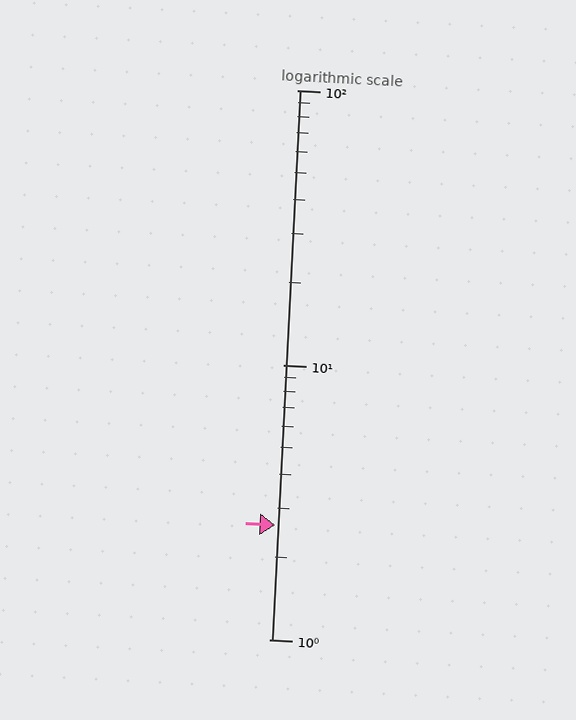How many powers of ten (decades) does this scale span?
The scale spans 2 decades, from 1 to 100.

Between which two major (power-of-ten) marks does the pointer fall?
The pointer is between 1 and 10.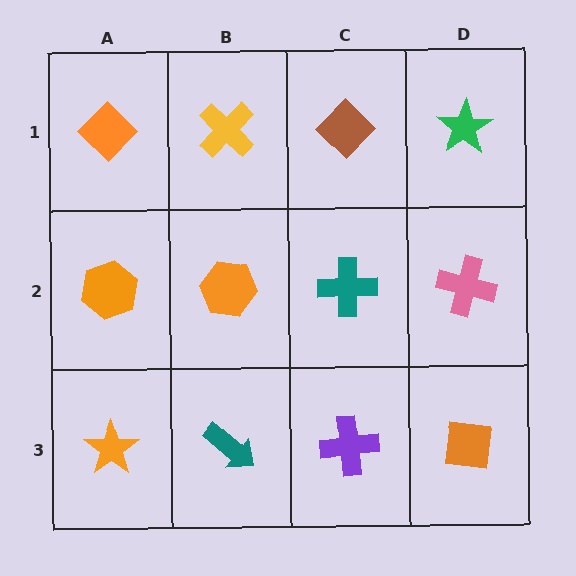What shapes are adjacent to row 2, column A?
An orange diamond (row 1, column A), an orange star (row 3, column A), an orange hexagon (row 2, column B).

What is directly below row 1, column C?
A teal cross.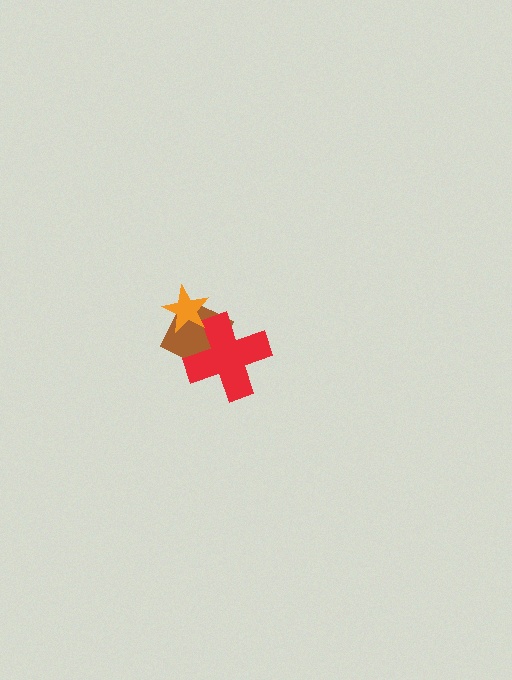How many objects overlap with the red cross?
1 object overlaps with the red cross.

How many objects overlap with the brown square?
2 objects overlap with the brown square.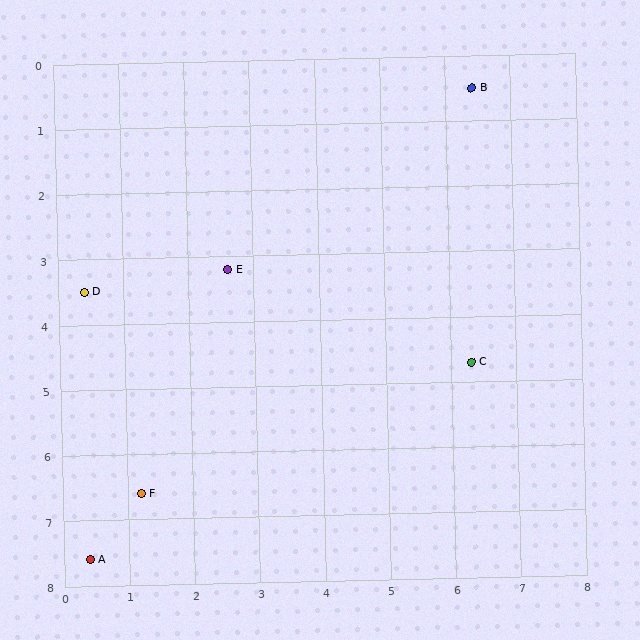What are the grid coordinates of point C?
Point C is at approximately (6.3, 4.7).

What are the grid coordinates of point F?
Point F is at approximately (1.2, 6.6).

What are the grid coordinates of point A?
Point A is at approximately (0.4, 7.6).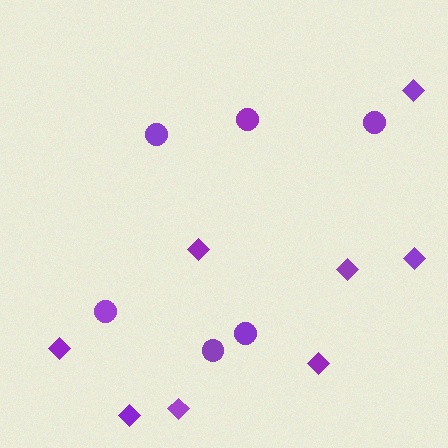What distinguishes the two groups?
There are 2 groups: one group of diamonds (8) and one group of circles (6).